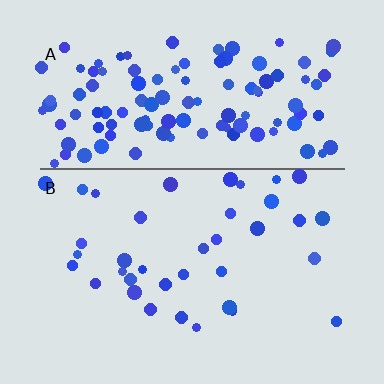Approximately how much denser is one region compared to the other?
Approximately 3.2× — region A over region B.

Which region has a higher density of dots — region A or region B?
A (the top).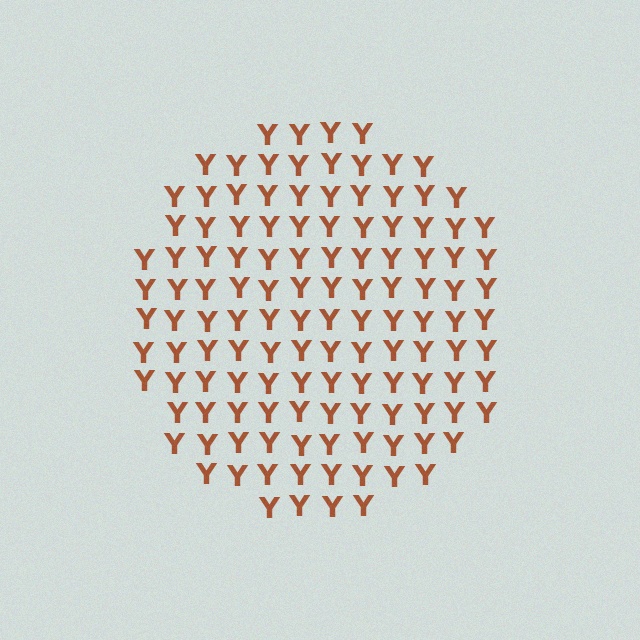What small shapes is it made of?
It is made of small letter Y's.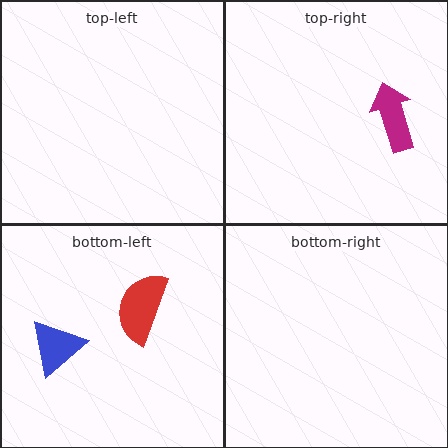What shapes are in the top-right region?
The magenta arrow.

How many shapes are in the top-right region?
1.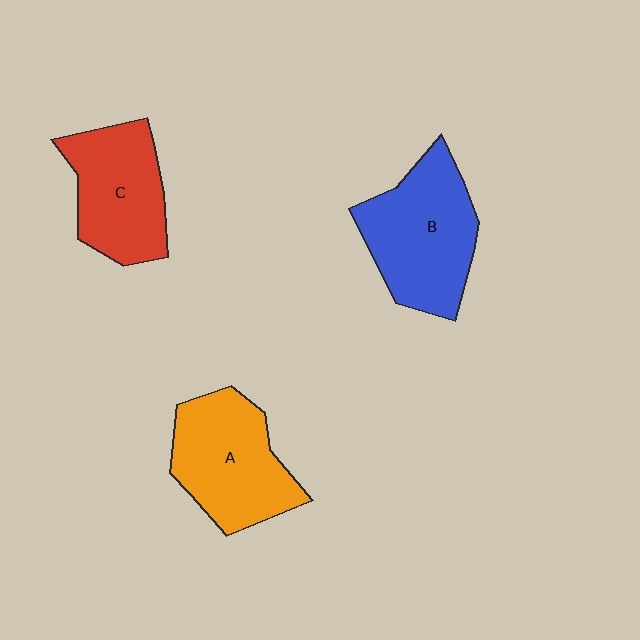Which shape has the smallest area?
Shape C (red).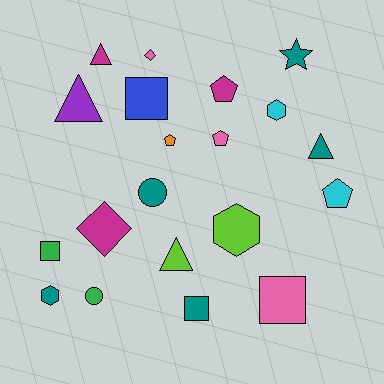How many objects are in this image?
There are 20 objects.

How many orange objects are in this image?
There is 1 orange object.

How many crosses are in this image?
There are no crosses.